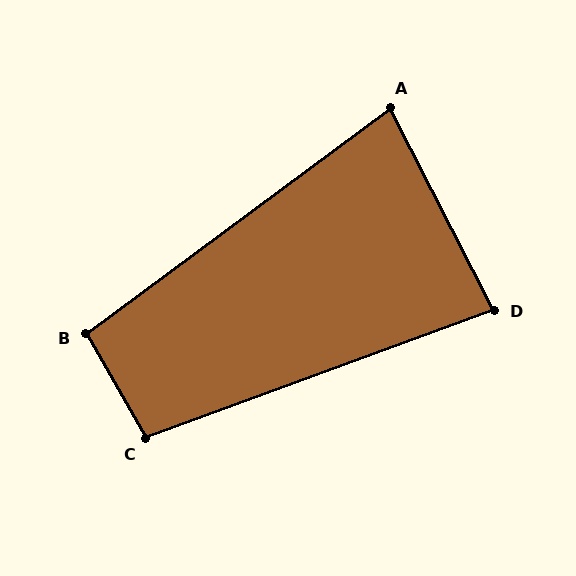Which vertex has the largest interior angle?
C, at approximately 99 degrees.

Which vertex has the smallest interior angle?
A, at approximately 81 degrees.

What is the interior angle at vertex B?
Approximately 97 degrees (obtuse).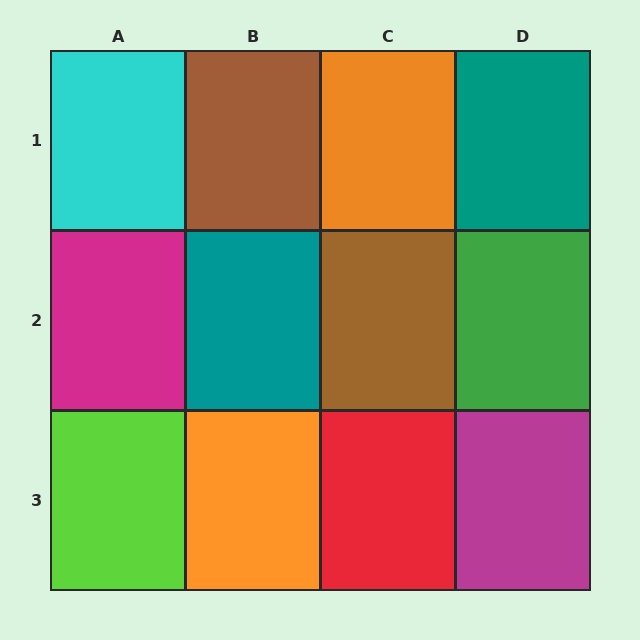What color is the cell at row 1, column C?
Orange.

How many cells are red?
1 cell is red.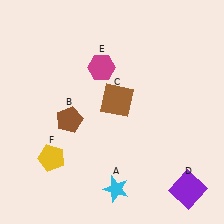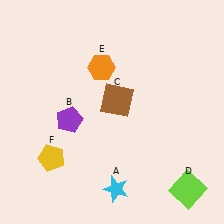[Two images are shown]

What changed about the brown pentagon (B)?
In Image 1, B is brown. In Image 2, it changed to purple.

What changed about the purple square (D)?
In Image 1, D is purple. In Image 2, it changed to lime.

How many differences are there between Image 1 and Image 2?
There are 3 differences between the two images.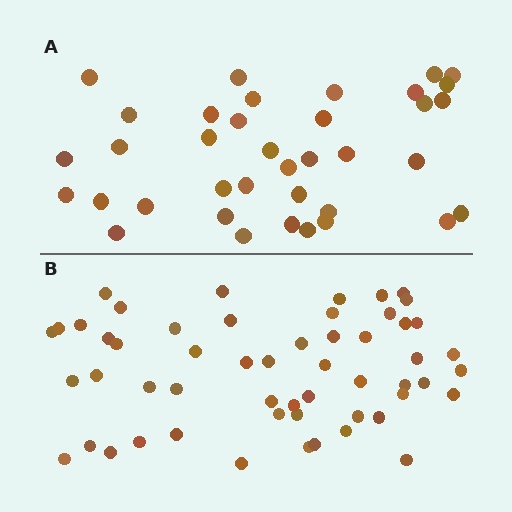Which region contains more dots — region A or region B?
Region B (the bottom region) has more dots.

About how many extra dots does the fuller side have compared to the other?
Region B has approximately 15 more dots than region A.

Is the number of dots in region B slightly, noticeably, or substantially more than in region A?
Region B has substantially more. The ratio is roughly 1.5 to 1.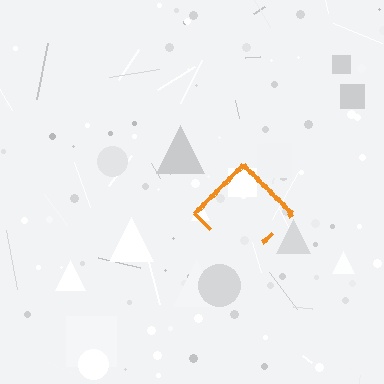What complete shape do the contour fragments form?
The contour fragments form a diamond.